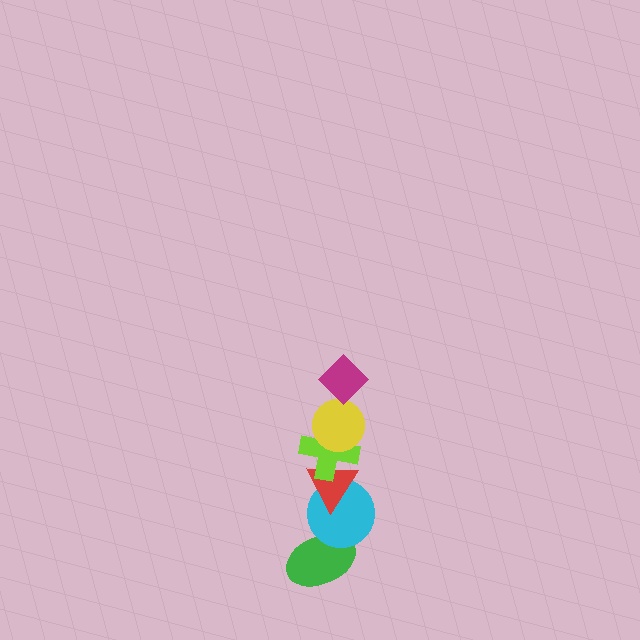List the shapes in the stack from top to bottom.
From top to bottom: the magenta diamond, the yellow circle, the lime cross, the red triangle, the cyan circle, the green ellipse.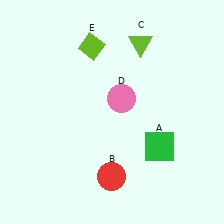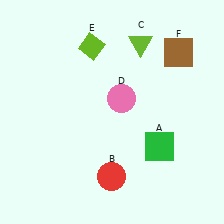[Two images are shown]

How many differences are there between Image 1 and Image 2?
There is 1 difference between the two images.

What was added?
A brown square (F) was added in Image 2.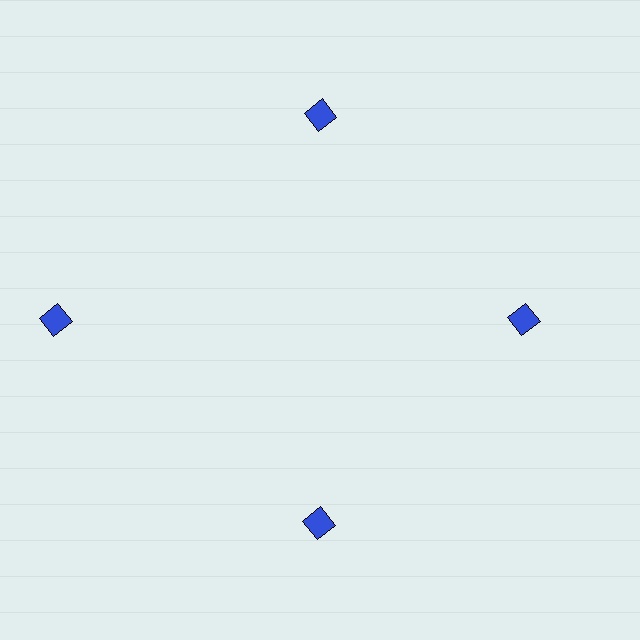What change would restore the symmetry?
The symmetry would be restored by moving it inward, back onto the ring so that all 4 squares sit at equal angles and equal distance from the center.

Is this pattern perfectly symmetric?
No. The 4 blue squares are arranged in a ring, but one element near the 9 o'clock position is pushed outward from the center, breaking the 4-fold rotational symmetry.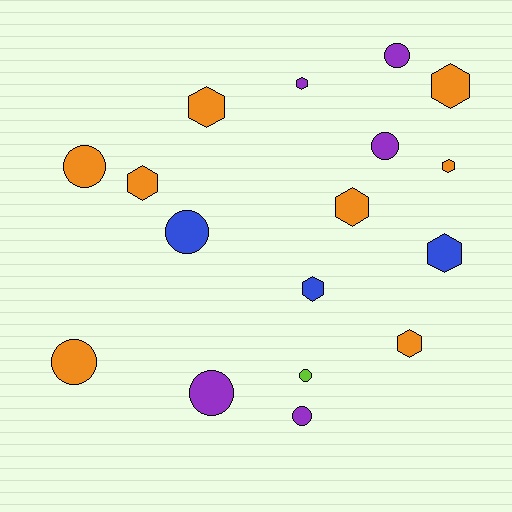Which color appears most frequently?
Orange, with 8 objects.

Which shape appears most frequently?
Hexagon, with 9 objects.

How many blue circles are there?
There is 1 blue circle.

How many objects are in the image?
There are 17 objects.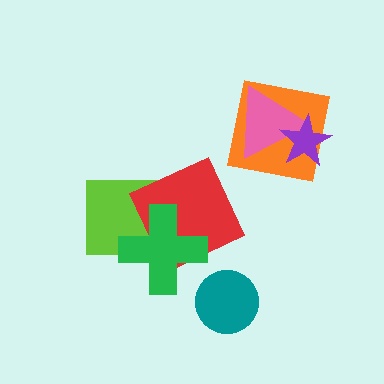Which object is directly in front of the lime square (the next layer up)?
The red square is directly in front of the lime square.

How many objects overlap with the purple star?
2 objects overlap with the purple star.